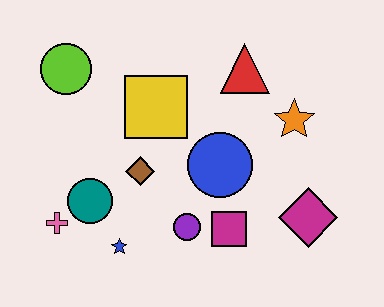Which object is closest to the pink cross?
The teal circle is closest to the pink cross.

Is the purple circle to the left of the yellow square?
No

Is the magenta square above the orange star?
No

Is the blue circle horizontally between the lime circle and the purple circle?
No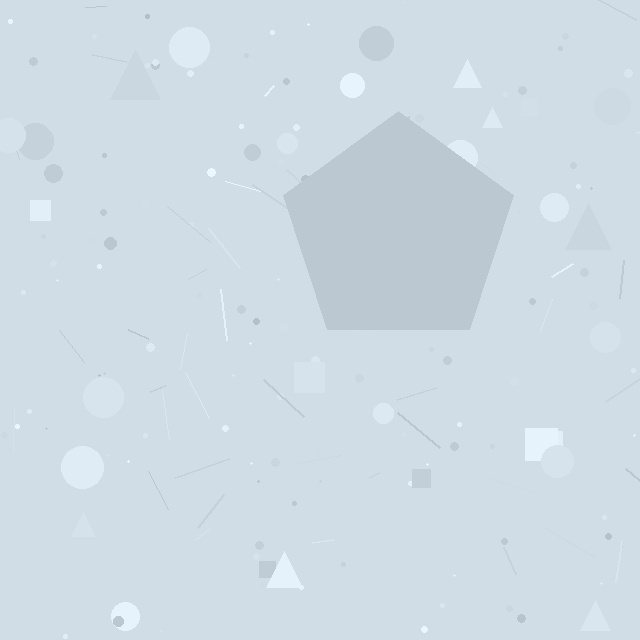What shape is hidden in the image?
A pentagon is hidden in the image.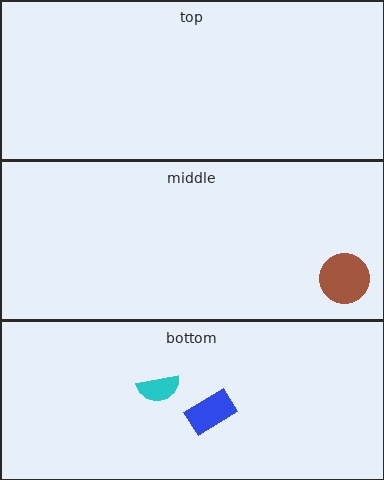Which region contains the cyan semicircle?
The bottom region.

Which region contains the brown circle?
The middle region.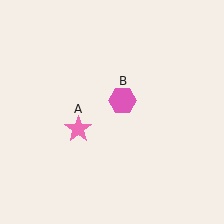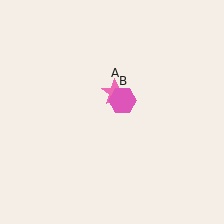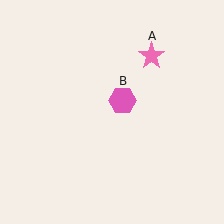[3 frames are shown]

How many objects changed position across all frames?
1 object changed position: pink star (object A).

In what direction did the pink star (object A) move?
The pink star (object A) moved up and to the right.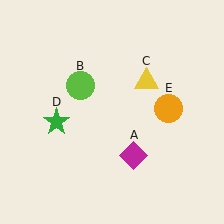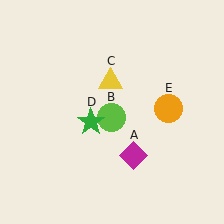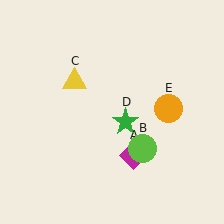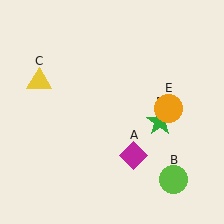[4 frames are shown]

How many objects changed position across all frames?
3 objects changed position: lime circle (object B), yellow triangle (object C), green star (object D).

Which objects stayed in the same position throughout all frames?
Magenta diamond (object A) and orange circle (object E) remained stationary.